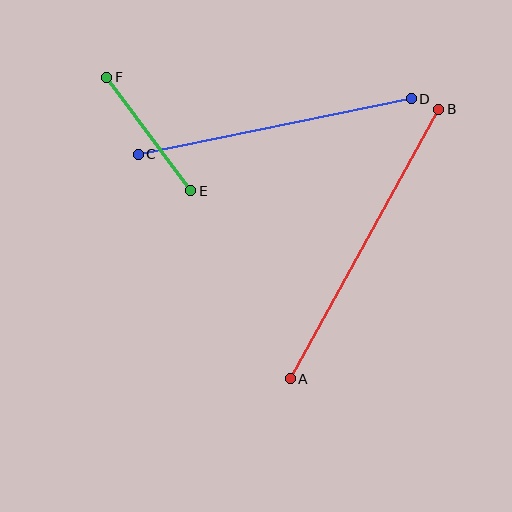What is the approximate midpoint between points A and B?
The midpoint is at approximately (364, 244) pixels.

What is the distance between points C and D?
The distance is approximately 278 pixels.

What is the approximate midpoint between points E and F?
The midpoint is at approximately (149, 134) pixels.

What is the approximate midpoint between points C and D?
The midpoint is at approximately (275, 127) pixels.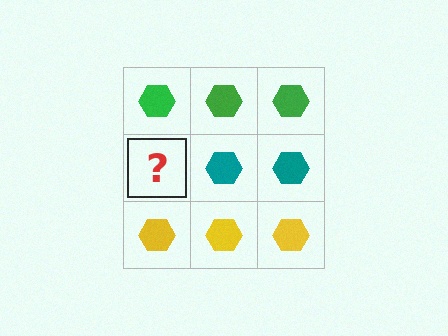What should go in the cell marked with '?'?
The missing cell should contain a teal hexagon.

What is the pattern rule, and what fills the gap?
The rule is that each row has a consistent color. The gap should be filled with a teal hexagon.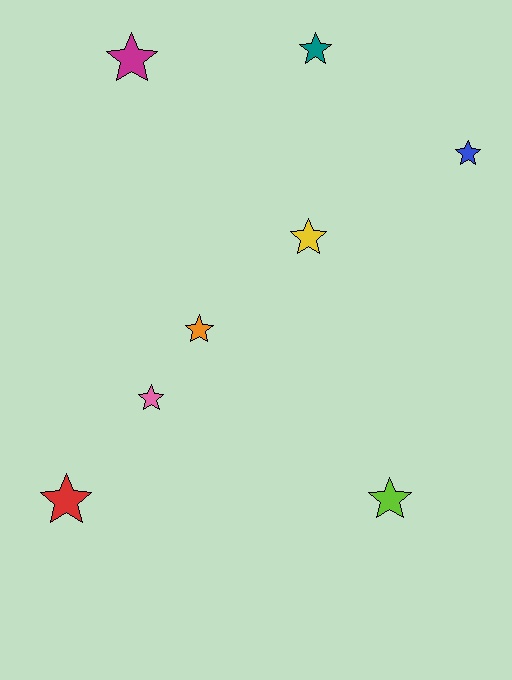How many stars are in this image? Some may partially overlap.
There are 8 stars.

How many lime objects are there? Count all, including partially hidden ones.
There is 1 lime object.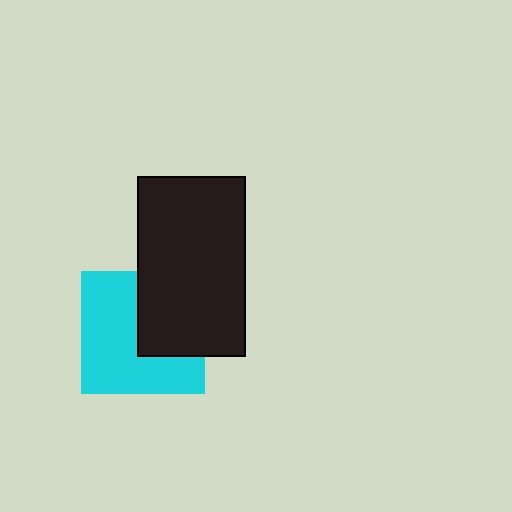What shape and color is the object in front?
The object in front is a black rectangle.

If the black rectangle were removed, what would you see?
You would see the complete cyan square.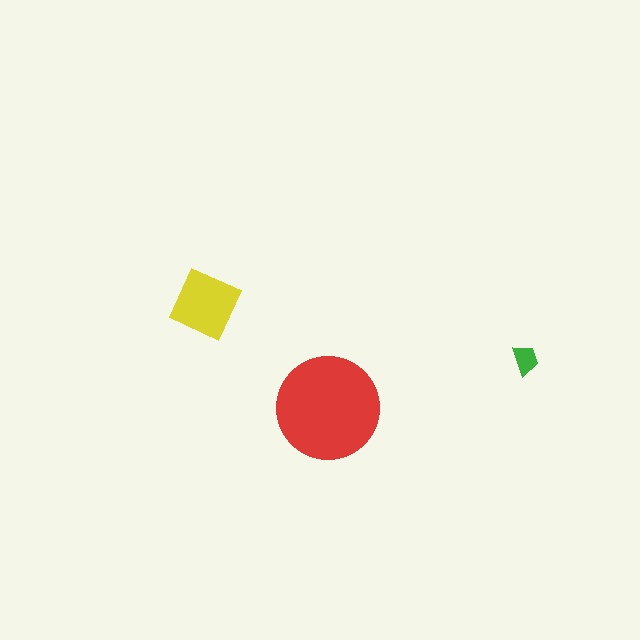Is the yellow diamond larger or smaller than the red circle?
Smaller.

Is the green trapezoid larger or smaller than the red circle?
Smaller.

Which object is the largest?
The red circle.